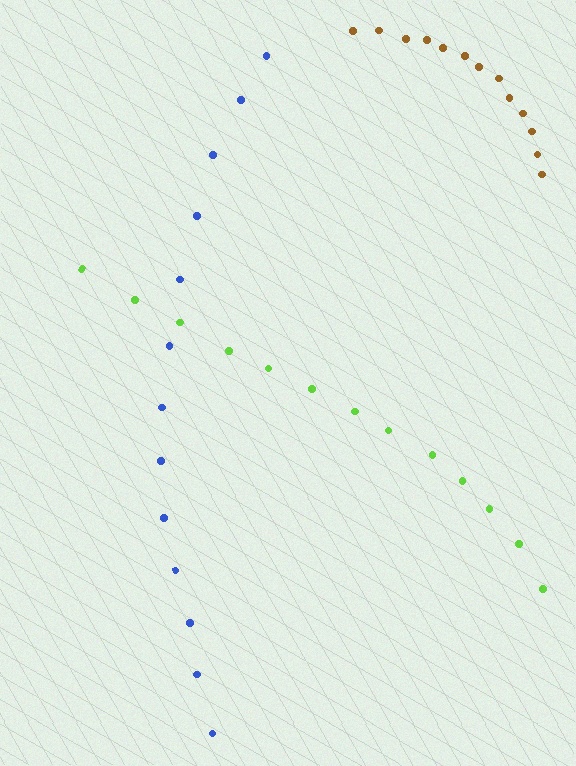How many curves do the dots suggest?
There are 3 distinct paths.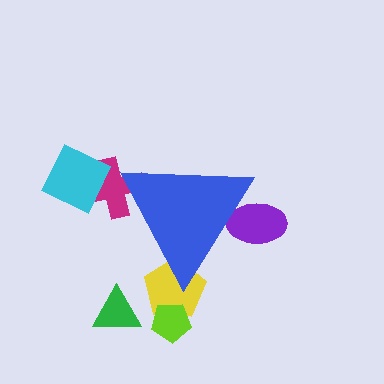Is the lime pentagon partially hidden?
No, the lime pentagon is fully visible.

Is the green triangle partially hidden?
No, the green triangle is fully visible.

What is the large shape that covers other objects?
A blue triangle.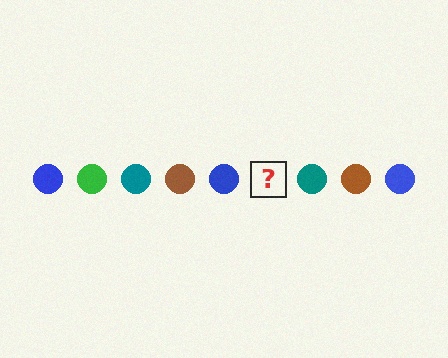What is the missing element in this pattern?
The missing element is a green circle.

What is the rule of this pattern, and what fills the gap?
The rule is that the pattern cycles through blue, green, teal, brown circles. The gap should be filled with a green circle.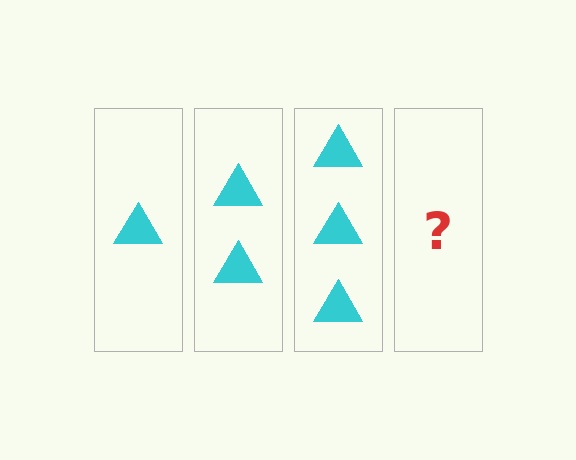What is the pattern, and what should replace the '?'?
The pattern is that each step adds one more triangle. The '?' should be 4 triangles.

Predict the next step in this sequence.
The next step is 4 triangles.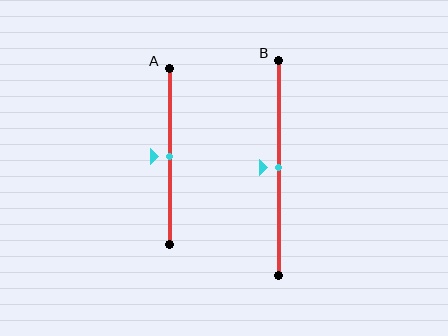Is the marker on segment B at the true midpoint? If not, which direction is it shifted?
Yes, the marker on segment B is at the true midpoint.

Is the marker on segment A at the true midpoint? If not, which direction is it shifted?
Yes, the marker on segment A is at the true midpoint.